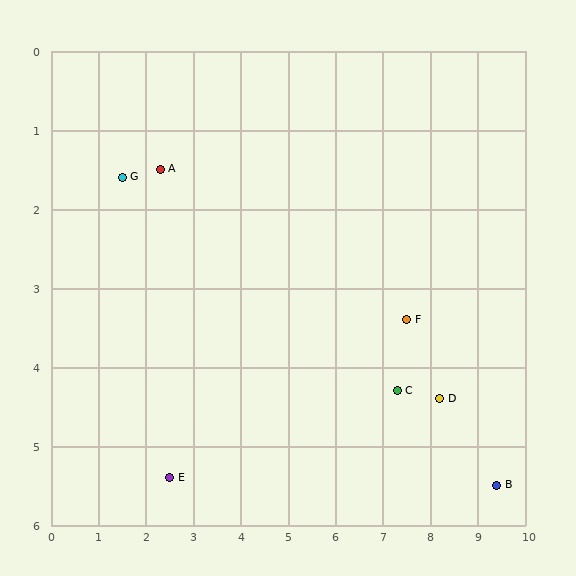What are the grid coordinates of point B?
Point B is at approximately (9.4, 5.5).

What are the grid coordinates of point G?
Point G is at approximately (1.5, 1.6).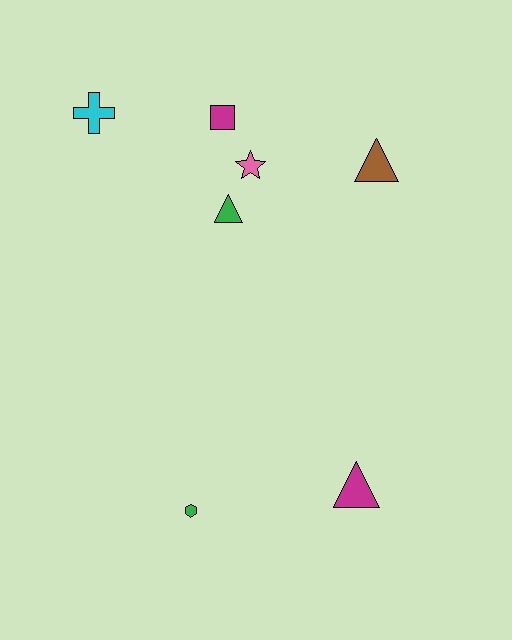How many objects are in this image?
There are 7 objects.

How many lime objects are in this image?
There are no lime objects.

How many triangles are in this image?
There are 3 triangles.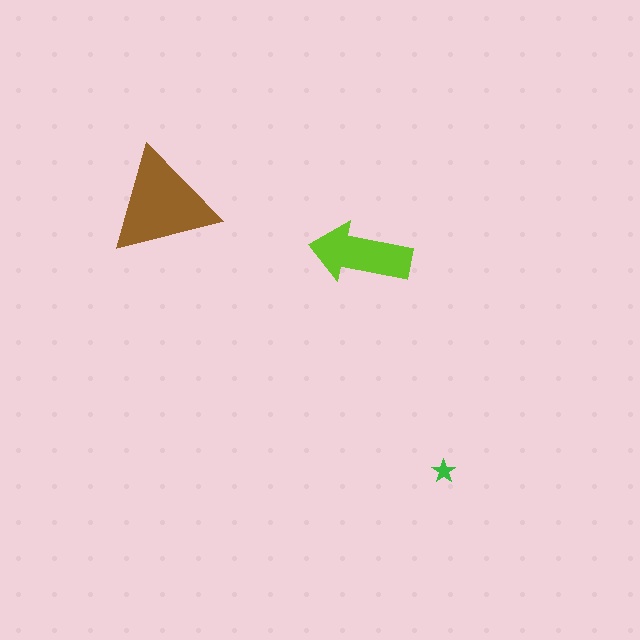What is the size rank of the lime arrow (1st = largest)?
2nd.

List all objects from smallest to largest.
The green star, the lime arrow, the brown triangle.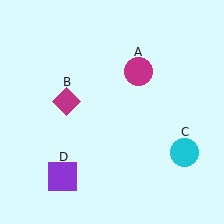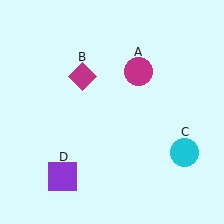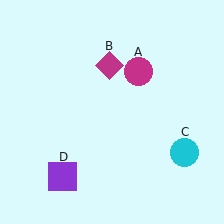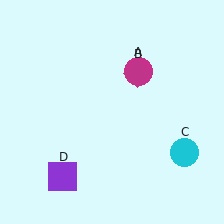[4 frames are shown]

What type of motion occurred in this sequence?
The magenta diamond (object B) rotated clockwise around the center of the scene.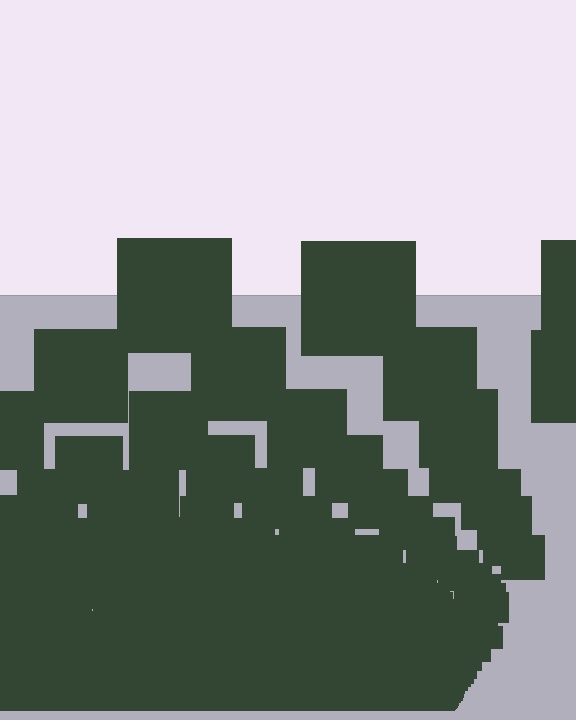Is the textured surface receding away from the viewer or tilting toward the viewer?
The surface appears to tilt toward the viewer. Texture elements get larger and sparser toward the top.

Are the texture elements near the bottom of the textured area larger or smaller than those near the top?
Smaller. The gradient is inverted — elements near the bottom are smaller and denser.